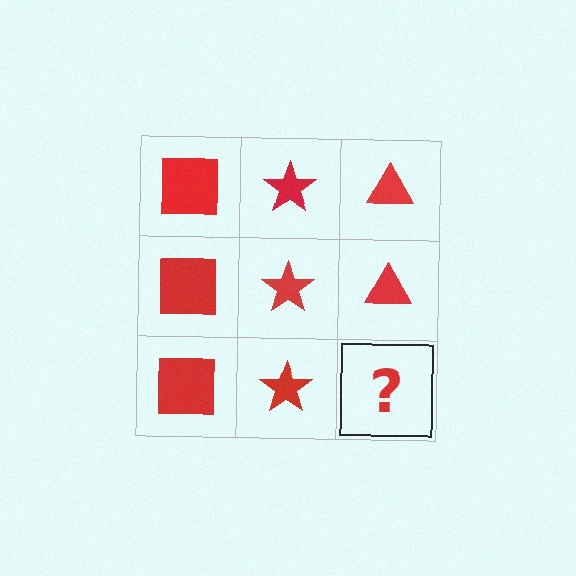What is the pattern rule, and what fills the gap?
The rule is that each column has a consistent shape. The gap should be filled with a red triangle.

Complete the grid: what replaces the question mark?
The question mark should be replaced with a red triangle.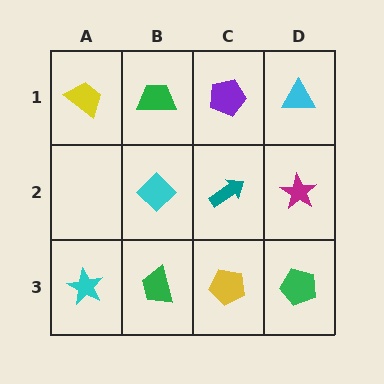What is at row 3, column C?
A yellow pentagon.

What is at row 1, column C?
A purple pentagon.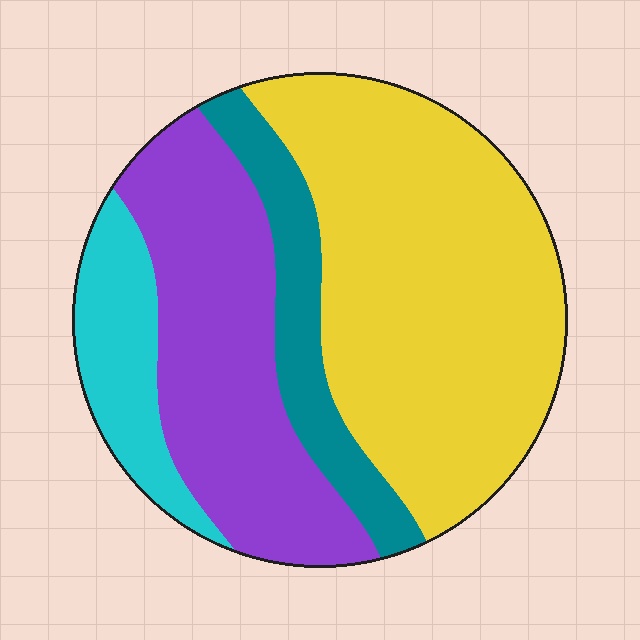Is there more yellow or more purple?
Yellow.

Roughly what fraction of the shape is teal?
Teal takes up about one eighth (1/8) of the shape.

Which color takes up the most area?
Yellow, at roughly 45%.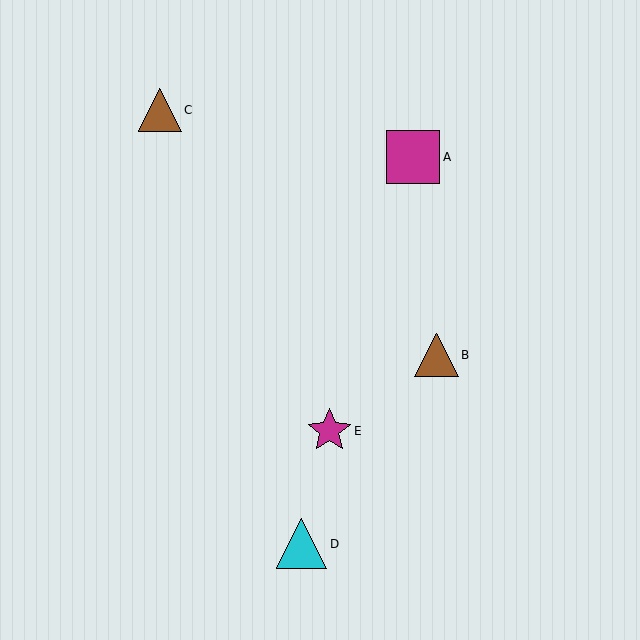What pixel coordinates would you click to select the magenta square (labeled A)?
Click at (413, 157) to select the magenta square A.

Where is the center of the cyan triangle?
The center of the cyan triangle is at (301, 544).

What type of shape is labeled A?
Shape A is a magenta square.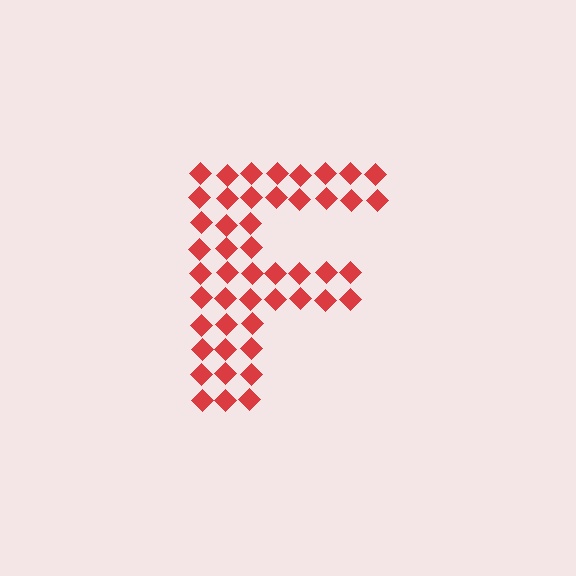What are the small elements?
The small elements are diamonds.